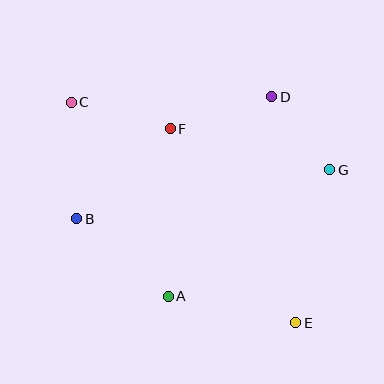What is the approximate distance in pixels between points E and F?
The distance between E and F is approximately 231 pixels.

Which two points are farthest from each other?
Points C and E are farthest from each other.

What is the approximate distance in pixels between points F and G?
The distance between F and G is approximately 164 pixels.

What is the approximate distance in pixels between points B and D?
The distance between B and D is approximately 230 pixels.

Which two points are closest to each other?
Points D and G are closest to each other.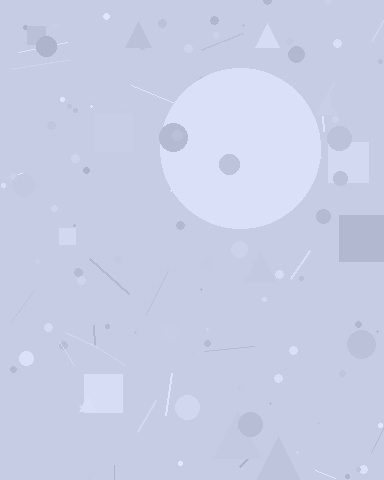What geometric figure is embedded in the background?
A circle is embedded in the background.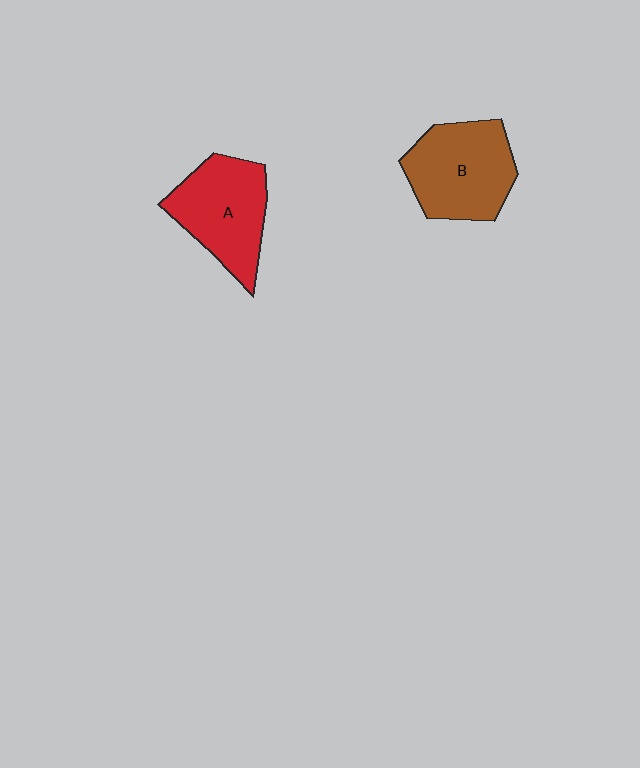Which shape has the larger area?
Shape B (brown).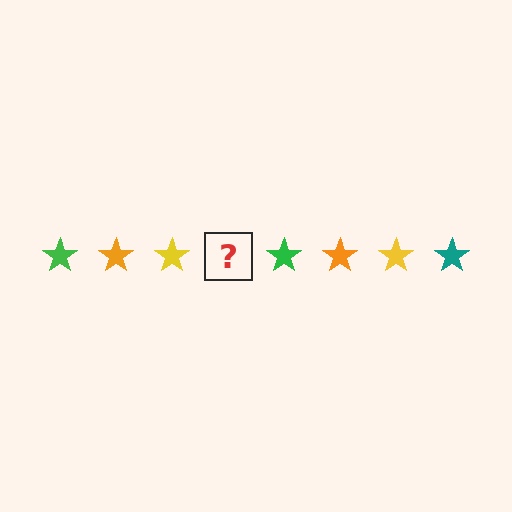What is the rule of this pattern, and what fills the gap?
The rule is that the pattern cycles through green, orange, yellow, teal stars. The gap should be filled with a teal star.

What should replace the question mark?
The question mark should be replaced with a teal star.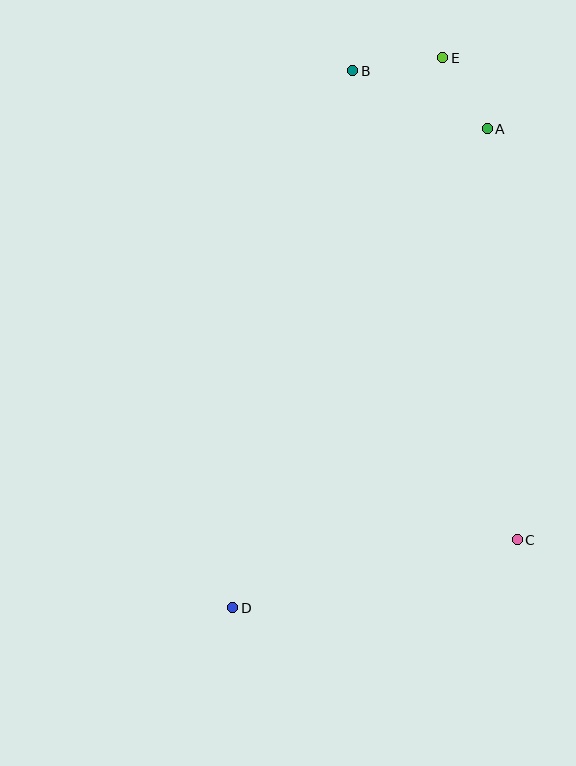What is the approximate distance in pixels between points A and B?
The distance between A and B is approximately 146 pixels.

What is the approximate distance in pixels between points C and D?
The distance between C and D is approximately 292 pixels.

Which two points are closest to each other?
Points A and E are closest to each other.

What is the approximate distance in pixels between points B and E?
The distance between B and E is approximately 91 pixels.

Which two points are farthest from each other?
Points D and E are farthest from each other.